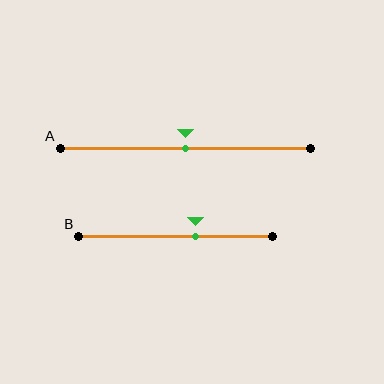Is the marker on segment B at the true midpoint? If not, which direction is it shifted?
No, the marker on segment B is shifted to the right by about 10% of the segment length.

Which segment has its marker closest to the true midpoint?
Segment A has its marker closest to the true midpoint.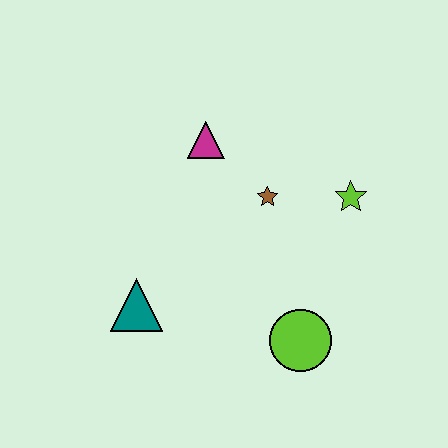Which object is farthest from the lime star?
The teal triangle is farthest from the lime star.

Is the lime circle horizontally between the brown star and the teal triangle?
No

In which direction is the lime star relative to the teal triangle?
The lime star is to the right of the teal triangle.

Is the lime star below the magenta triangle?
Yes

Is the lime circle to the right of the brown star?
Yes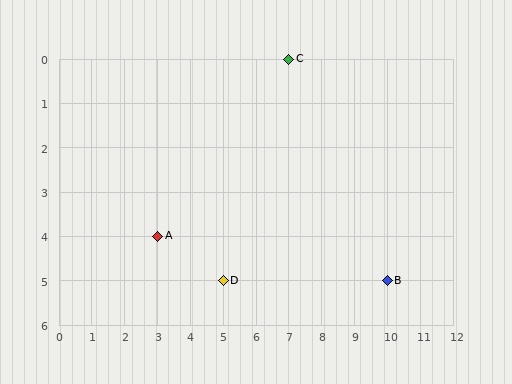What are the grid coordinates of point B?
Point B is at grid coordinates (10, 5).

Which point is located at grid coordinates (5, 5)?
Point D is at (5, 5).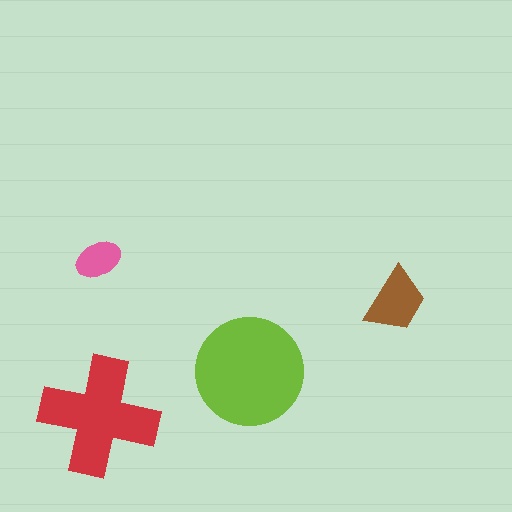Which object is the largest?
The lime circle.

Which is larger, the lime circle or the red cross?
The lime circle.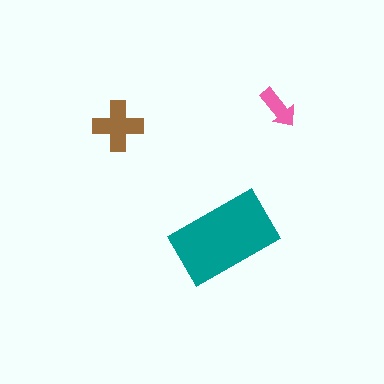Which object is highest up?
The pink arrow is topmost.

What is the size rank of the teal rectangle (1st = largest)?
1st.